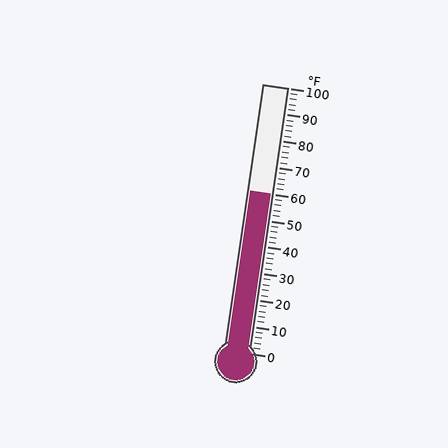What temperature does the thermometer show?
The thermometer shows approximately 60°F.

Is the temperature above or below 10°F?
The temperature is above 10°F.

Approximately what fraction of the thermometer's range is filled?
The thermometer is filled to approximately 60% of its range.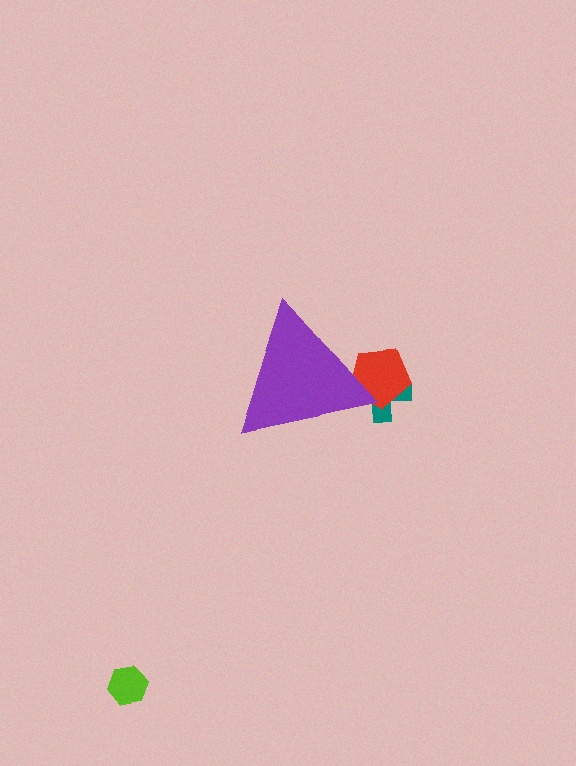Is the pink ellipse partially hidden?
Yes, the pink ellipse is partially hidden behind the purple triangle.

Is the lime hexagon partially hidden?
No, the lime hexagon is fully visible.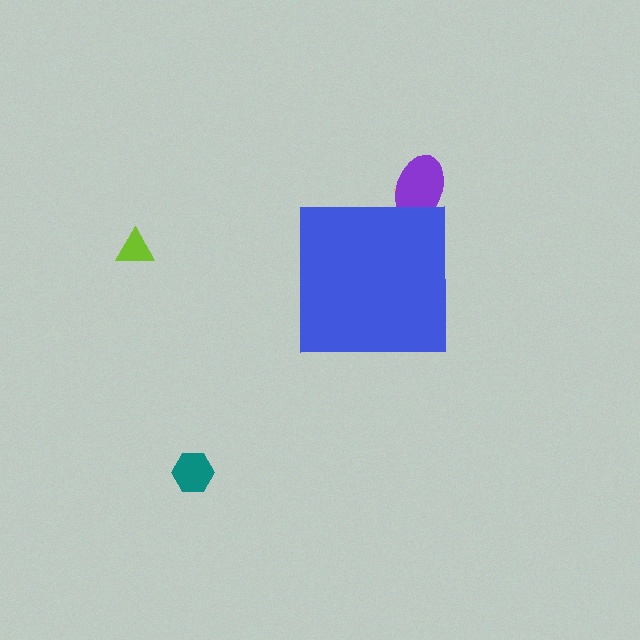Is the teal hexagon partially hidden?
No, the teal hexagon is fully visible.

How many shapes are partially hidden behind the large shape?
2 shapes are partially hidden.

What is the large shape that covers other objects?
A blue square.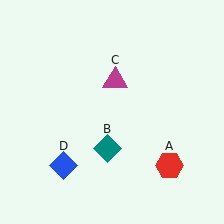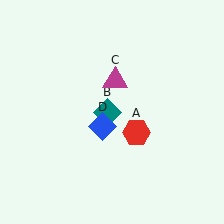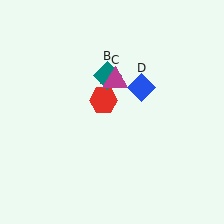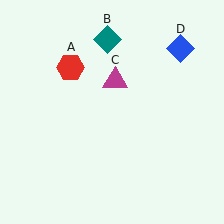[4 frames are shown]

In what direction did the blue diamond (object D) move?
The blue diamond (object D) moved up and to the right.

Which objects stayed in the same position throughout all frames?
Magenta triangle (object C) remained stationary.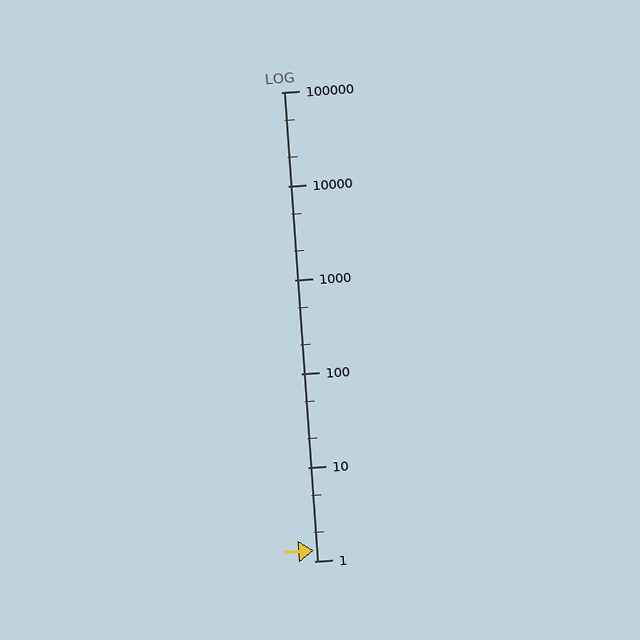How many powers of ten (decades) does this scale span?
The scale spans 5 decades, from 1 to 100000.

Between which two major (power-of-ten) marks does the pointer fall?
The pointer is between 1 and 10.